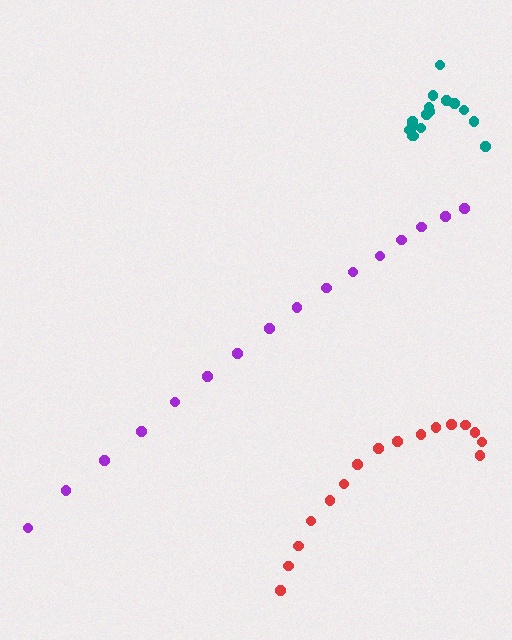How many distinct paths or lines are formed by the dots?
There are 3 distinct paths.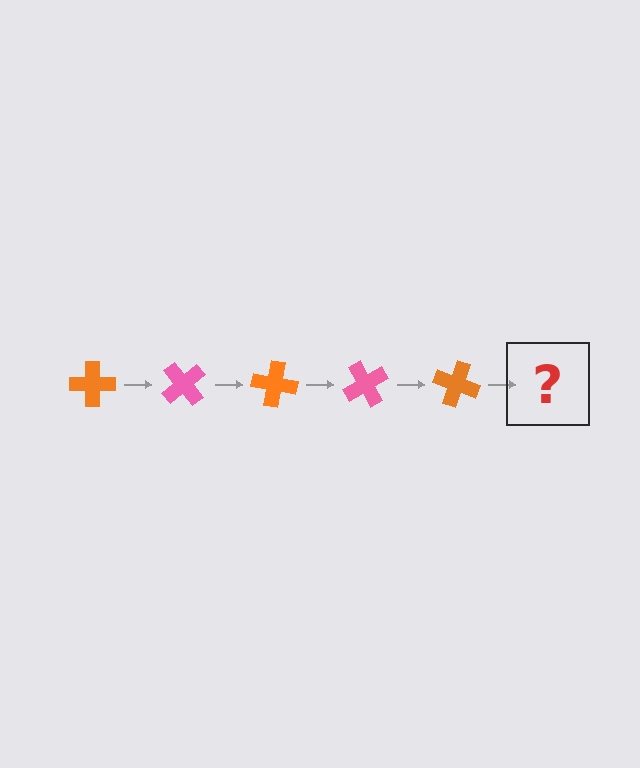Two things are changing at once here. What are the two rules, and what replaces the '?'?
The two rules are that it rotates 50 degrees each step and the color cycles through orange and pink. The '?' should be a pink cross, rotated 250 degrees from the start.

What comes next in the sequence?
The next element should be a pink cross, rotated 250 degrees from the start.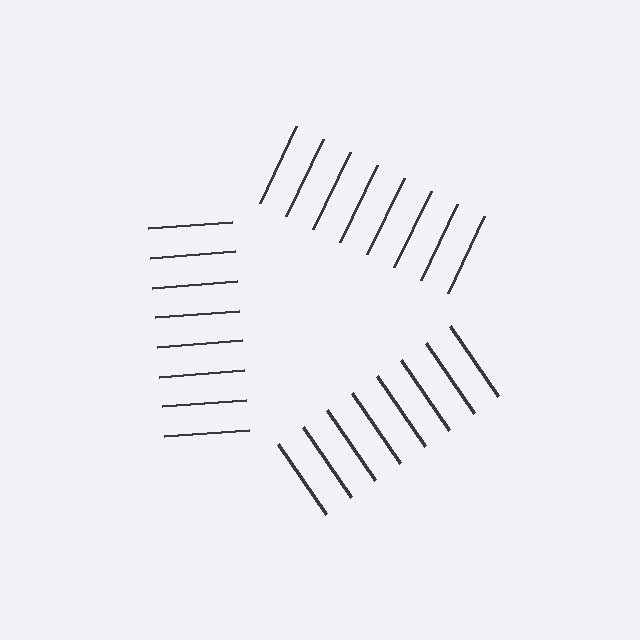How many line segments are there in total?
24 — 8 along each of the 3 edges.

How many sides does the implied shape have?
3 sides — the line-ends trace a triangle.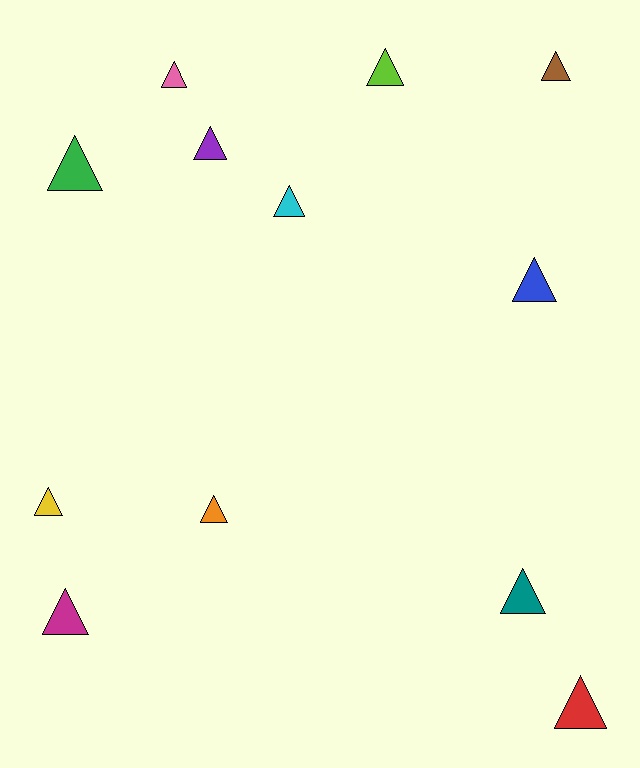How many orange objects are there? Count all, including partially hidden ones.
There is 1 orange object.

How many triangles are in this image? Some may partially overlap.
There are 12 triangles.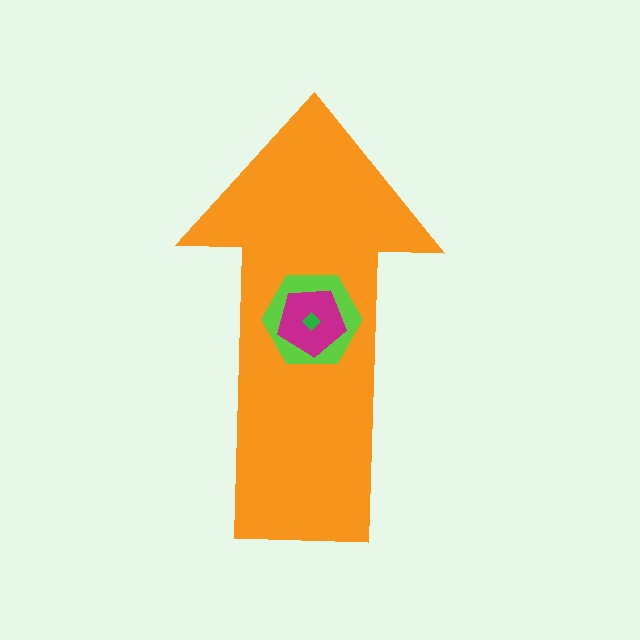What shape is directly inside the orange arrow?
The lime hexagon.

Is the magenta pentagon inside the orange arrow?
Yes.